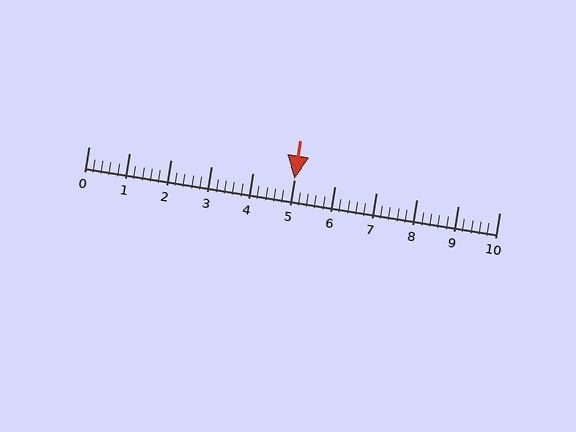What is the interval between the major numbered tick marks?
The major tick marks are spaced 1 units apart.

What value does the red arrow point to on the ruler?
The red arrow points to approximately 5.0.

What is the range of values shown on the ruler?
The ruler shows values from 0 to 10.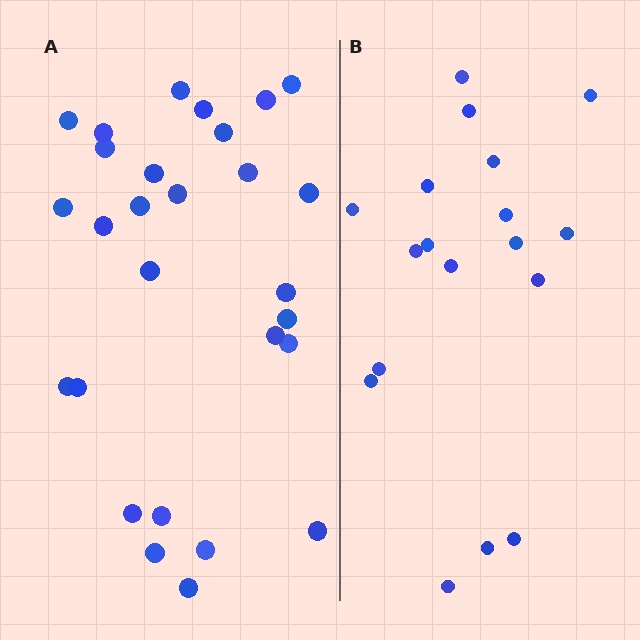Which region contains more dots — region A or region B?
Region A (the left region) has more dots.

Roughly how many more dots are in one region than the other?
Region A has roughly 10 or so more dots than region B.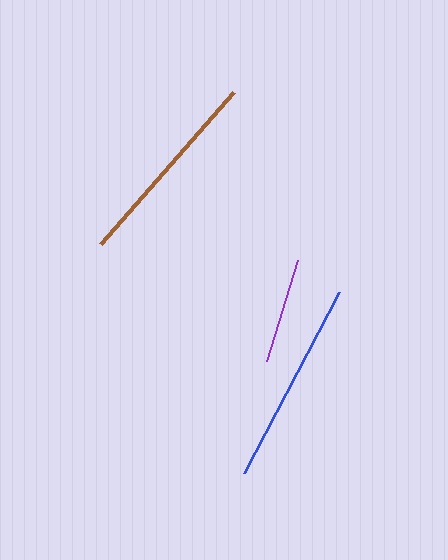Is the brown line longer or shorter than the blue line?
The blue line is longer than the brown line.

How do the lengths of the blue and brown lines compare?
The blue and brown lines are approximately the same length.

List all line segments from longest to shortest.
From longest to shortest: blue, brown, purple.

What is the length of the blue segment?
The blue segment is approximately 204 pixels long.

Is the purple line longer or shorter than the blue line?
The blue line is longer than the purple line.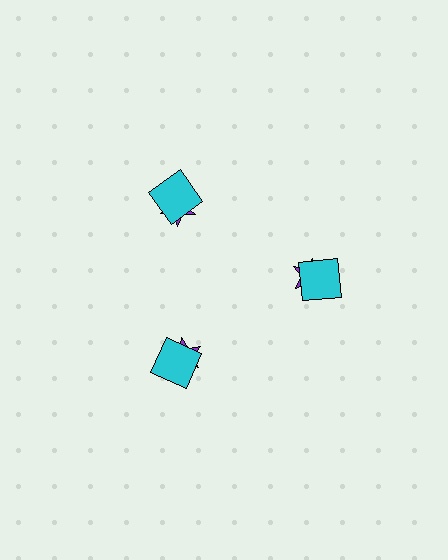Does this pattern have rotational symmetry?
Yes, this pattern has 3-fold rotational symmetry. It looks the same after rotating 120 degrees around the center.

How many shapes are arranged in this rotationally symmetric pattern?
There are 6 shapes, arranged in 3 groups of 2.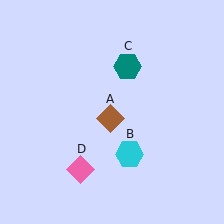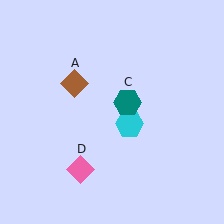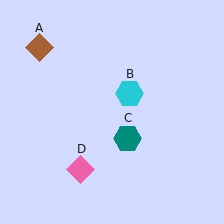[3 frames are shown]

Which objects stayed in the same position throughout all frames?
Pink diamond (object D) remained stationary.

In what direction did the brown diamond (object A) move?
The brown diamond (object A) moved up and to the left.